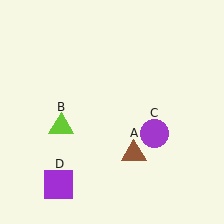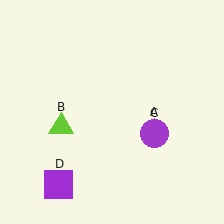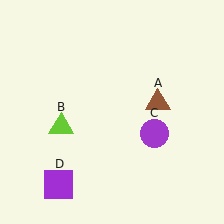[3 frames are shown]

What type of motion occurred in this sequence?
The brown triangle (object A) rotated counterclockwise around the center of the scene.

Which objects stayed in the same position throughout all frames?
Lime triangle (object B) and purple circle (object C) and purple square (object D) remained stationary.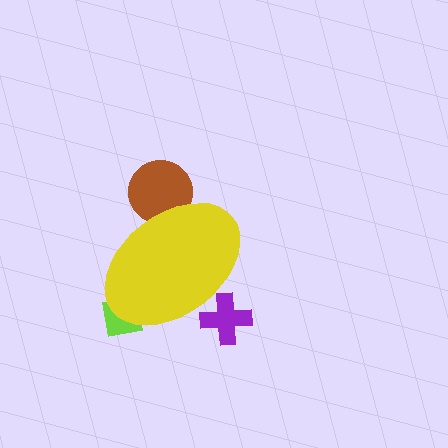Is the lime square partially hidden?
Yes, the lime square is partially hidden behind the yellow ellipse.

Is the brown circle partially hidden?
Yes, the brown circle is partially hidden behind the yellow ellipse.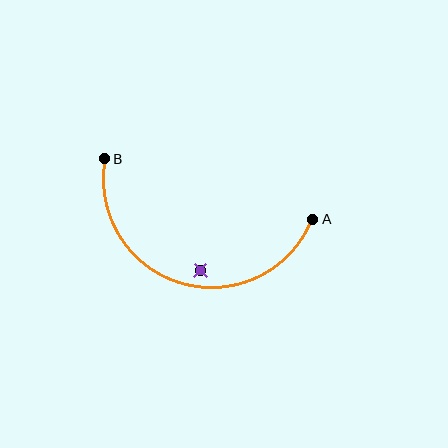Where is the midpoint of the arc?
The arc midpoint is the point on the curve farthest from the straight line joining A and B. It sits below that line.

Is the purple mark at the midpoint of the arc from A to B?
No — the purple mark does not lie on the arc at all. It sits slightly inside the curve.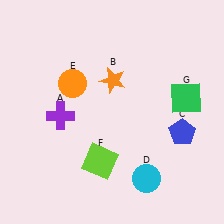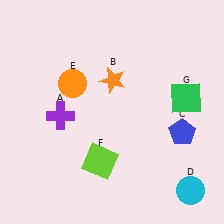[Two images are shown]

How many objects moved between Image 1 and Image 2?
1 object moved between the two images.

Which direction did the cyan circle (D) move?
The cyan circle (D) moved right.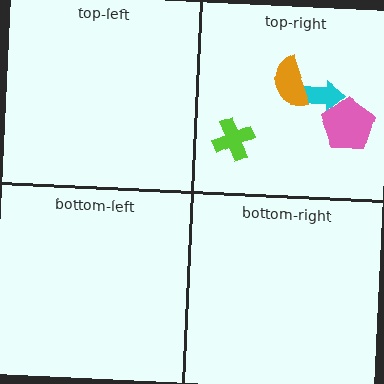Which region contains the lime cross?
The top-right region.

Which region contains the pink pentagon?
The top-right region.